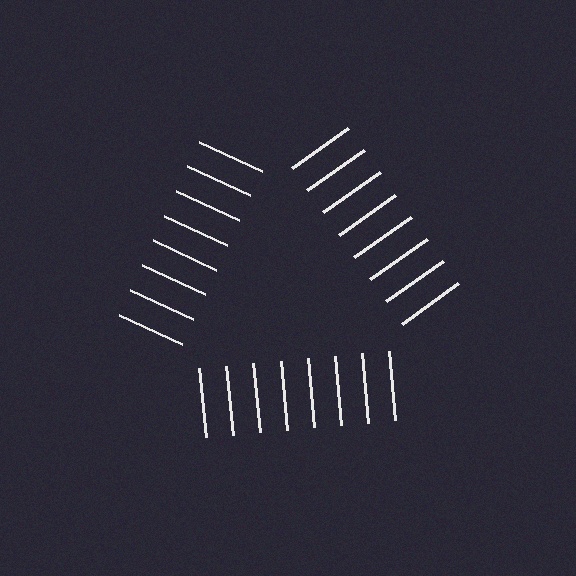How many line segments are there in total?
24 — 8 along each of the 3 edges.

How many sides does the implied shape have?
3 sides — the line-ends trace a triangle.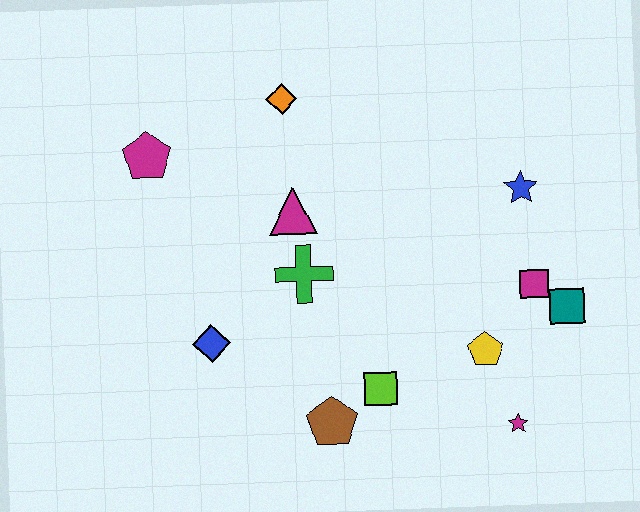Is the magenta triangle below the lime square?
No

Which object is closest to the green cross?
The magenta triangle is closest to the green cross.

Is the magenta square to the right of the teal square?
No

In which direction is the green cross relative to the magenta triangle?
The green cross is below the magenta triangle.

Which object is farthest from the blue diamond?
The teal square is farthest from the blue diamond.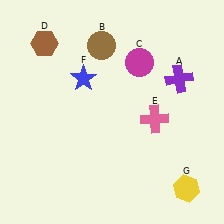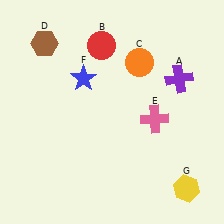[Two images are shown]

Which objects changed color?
B changed from brown to red. C changed from magenta to orange.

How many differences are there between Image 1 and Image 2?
There are 2 differences between the two images.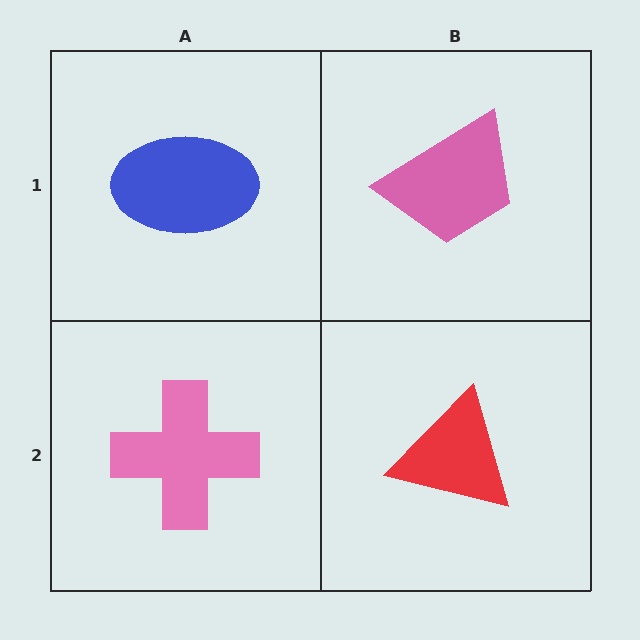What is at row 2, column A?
A pink cross.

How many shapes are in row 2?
2 shapes.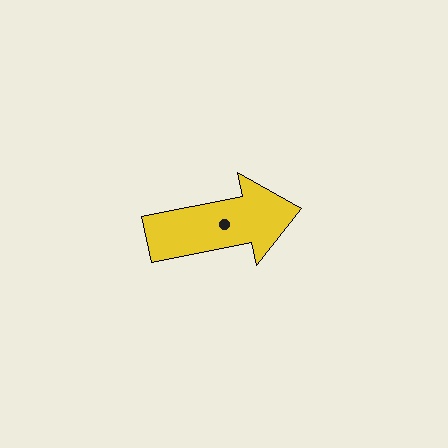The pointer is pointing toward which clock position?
Roughly 3 o'clock.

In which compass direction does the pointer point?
East.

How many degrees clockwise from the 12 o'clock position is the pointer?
Approximately 79 degrees.